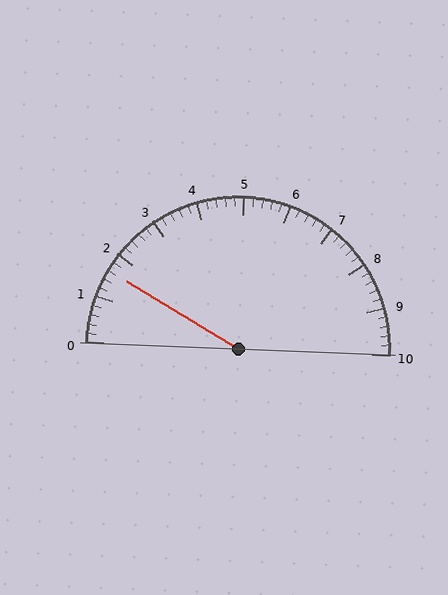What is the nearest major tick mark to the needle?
The nearest major tick mark is 2.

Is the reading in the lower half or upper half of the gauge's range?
The reading is in the lower half of the range (0 to 10).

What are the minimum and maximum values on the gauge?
The gauge ranges from 0 to 10.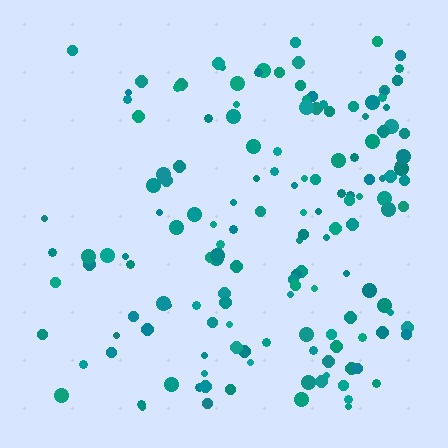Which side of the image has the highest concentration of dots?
The right.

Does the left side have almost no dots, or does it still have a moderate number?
Still a moderate number, just noticeably fewer than the right.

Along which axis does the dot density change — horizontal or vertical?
Horizontal.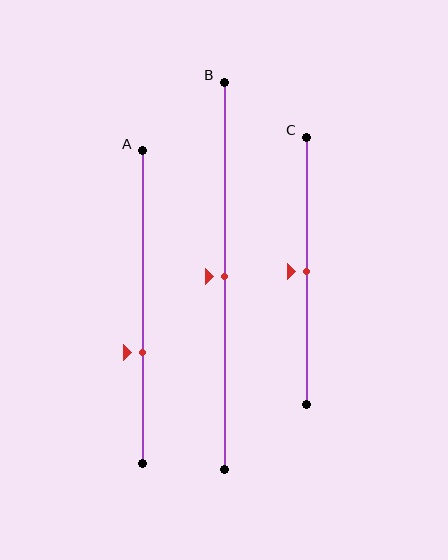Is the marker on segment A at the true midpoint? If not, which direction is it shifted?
No, the marker on segment A is shifted downward by about 14% of the segment length.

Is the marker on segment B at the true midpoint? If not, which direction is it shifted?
Yes, the marker on segment B is at the true midpoint.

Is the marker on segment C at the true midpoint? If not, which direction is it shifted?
Yes, the marker on segment C is at the true midpoint.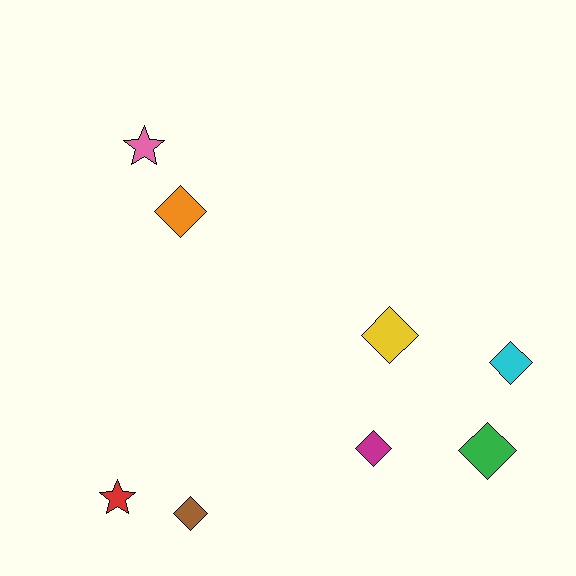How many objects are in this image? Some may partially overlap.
There are 8 objects.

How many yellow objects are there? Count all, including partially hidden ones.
There is 1 yellow object.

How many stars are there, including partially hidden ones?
There are 2 stars.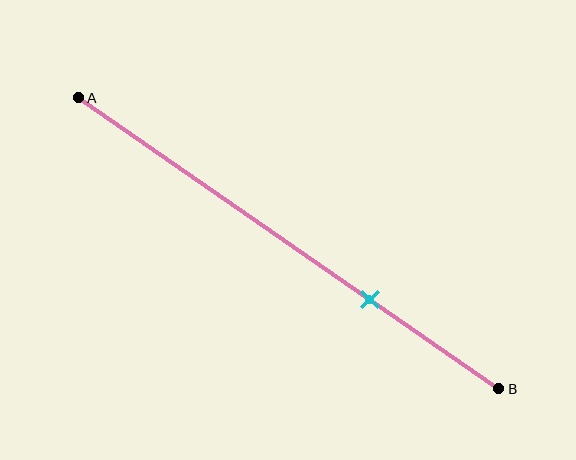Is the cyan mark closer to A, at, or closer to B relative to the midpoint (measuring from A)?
The cyan mark is closer to point B than the midpoint of segment AB.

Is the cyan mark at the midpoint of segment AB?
No, the mark is at about 70% from A, not at the 50% midpoint.